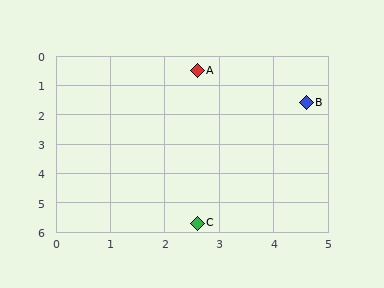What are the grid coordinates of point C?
Point C is at approximately (2.6, 5.7).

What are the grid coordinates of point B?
Point B is at approximately (4.6, 1.6).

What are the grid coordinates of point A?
Point A is at approximately (2.6, 0.5).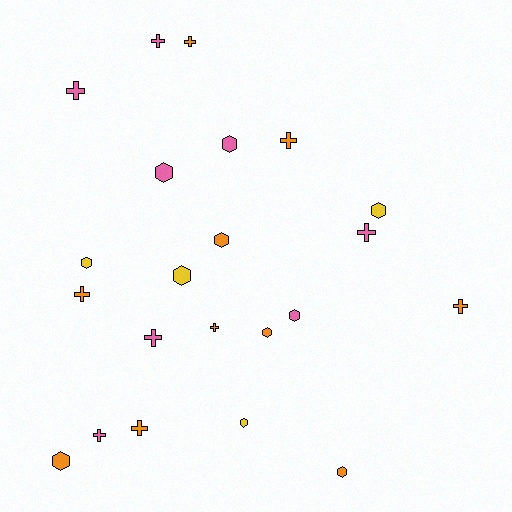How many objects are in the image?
There are 22 objects.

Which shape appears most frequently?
Cross, with 11 objects.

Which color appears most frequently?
Orange, with 10 objects.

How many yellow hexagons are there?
There are 4 yellow hexagons.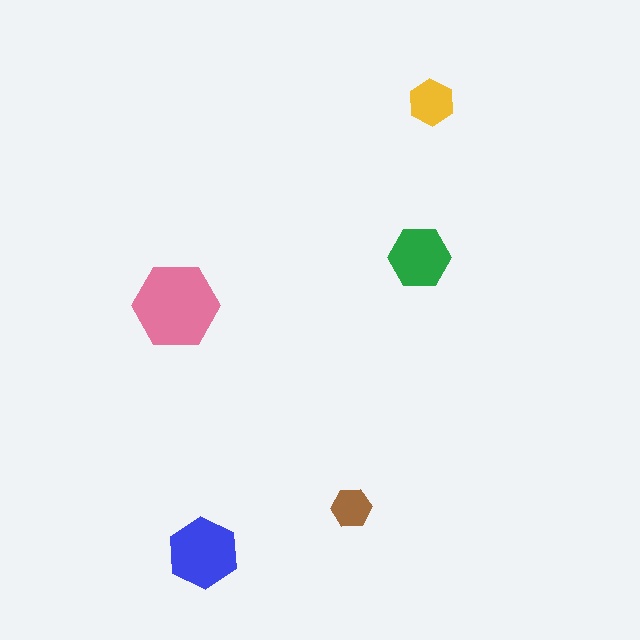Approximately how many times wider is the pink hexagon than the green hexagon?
About 1.5 times wider.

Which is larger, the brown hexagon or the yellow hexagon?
The yellow one.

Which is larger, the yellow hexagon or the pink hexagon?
The pink one.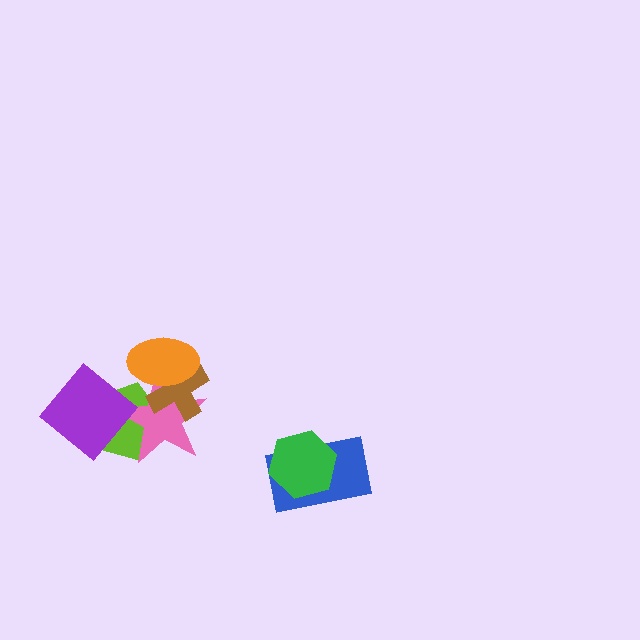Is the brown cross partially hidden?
Yes, it is partially covered by another shape.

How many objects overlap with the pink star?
4 objects overlap with the pink star.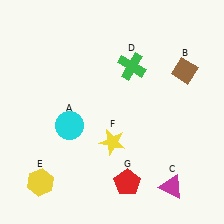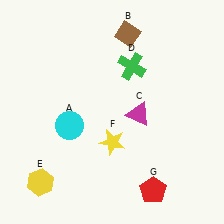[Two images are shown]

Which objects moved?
The objects that moved are: the brown diamond (B), the magenta triangle (C), the red pentagon (G).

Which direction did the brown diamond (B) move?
The brown diamond (B) moved left.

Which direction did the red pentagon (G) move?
The red pentagon (G) moved right.